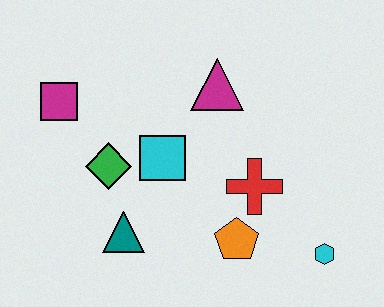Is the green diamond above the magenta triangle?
No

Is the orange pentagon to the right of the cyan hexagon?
No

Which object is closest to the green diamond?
The cyan square is closest to the green diamond.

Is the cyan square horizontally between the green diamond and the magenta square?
No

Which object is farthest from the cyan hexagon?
The magenta square is farthest from the cyan hexagon.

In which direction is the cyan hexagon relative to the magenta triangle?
The cyan hexagon is below the magenta triangle.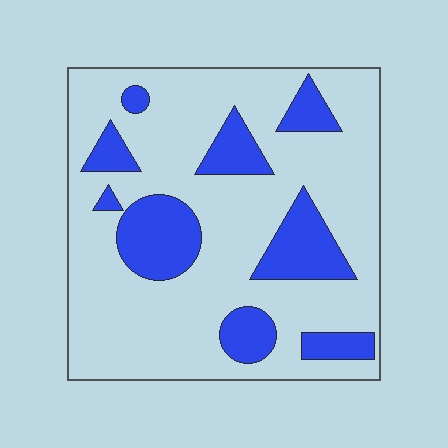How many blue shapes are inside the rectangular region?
9.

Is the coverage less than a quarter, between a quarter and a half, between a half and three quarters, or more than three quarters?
Less than a quarter.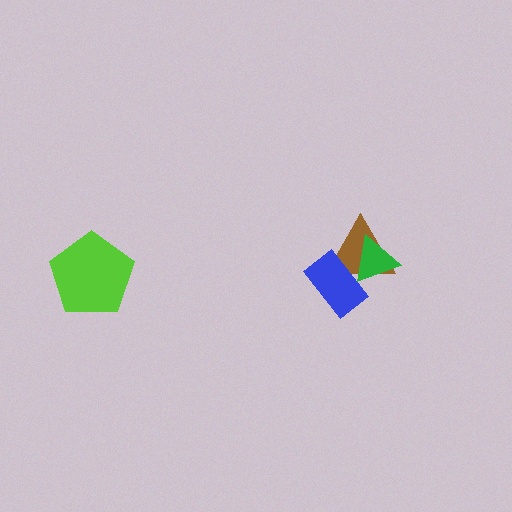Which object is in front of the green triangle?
The blue rectangle is in front of the green triangle.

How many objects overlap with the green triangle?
2 objects overlap with the green triangle.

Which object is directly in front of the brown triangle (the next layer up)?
The green triangle is directly in front of the brown triangle.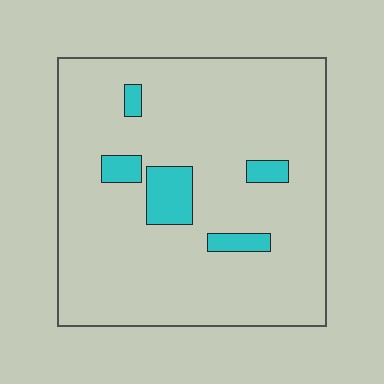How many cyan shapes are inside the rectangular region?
5.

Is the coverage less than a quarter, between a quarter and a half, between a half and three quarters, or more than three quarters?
Less than a quarter.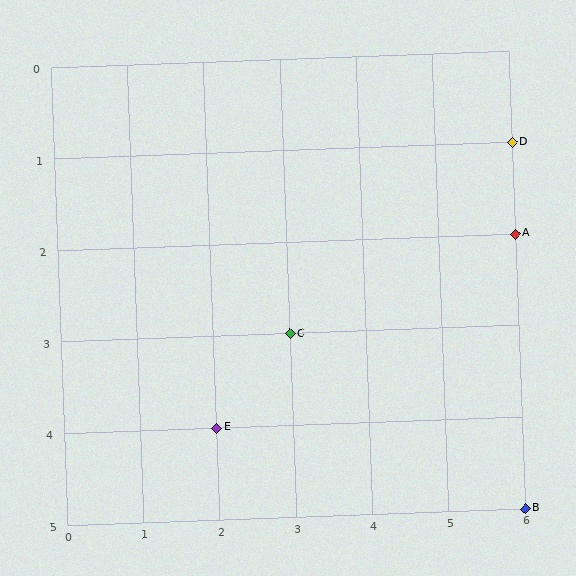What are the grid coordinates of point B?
Point B is at grid coordinates (6, 5).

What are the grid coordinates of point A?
Point A is at grid coordinates (6, 2).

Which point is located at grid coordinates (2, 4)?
Point E is at (2, 4).